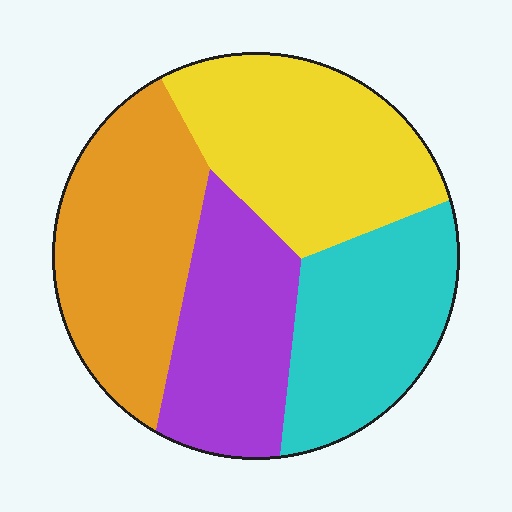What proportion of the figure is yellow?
Yellow takes up about one quarter (1/4) of the figure.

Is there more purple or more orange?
Orange.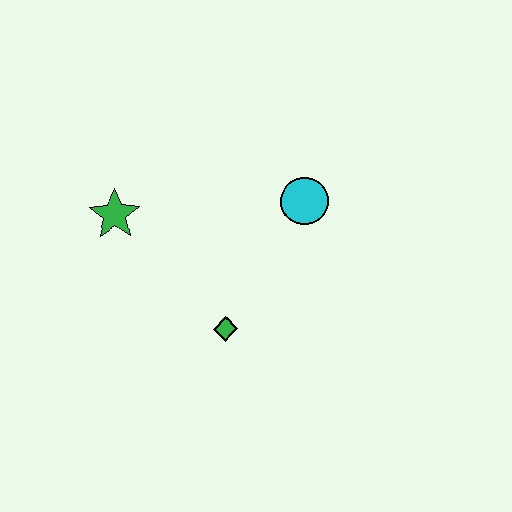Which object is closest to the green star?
The green diamond is closest to the green star.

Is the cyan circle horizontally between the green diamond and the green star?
No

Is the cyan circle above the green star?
Yes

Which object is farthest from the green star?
The cyan circle is farthest from the green star.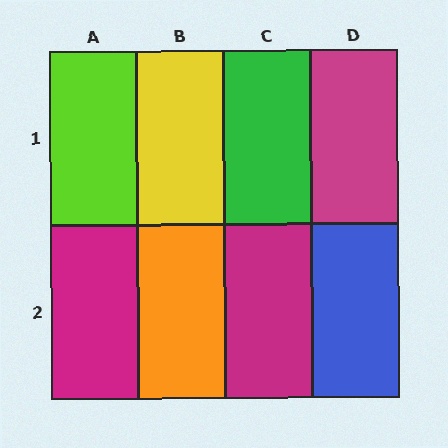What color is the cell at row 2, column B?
Orange.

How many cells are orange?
1 cell is orange.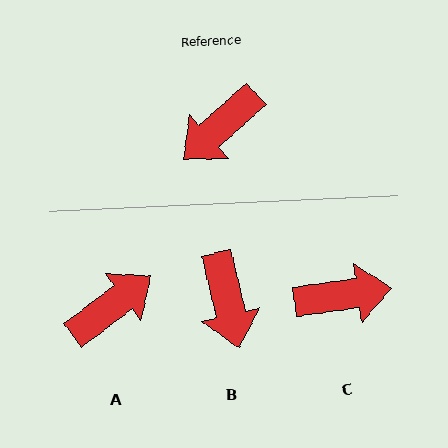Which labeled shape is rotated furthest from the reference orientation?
A, about 175 degrees away.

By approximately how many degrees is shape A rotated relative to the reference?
Approximately 175 degrees counter-clockwise.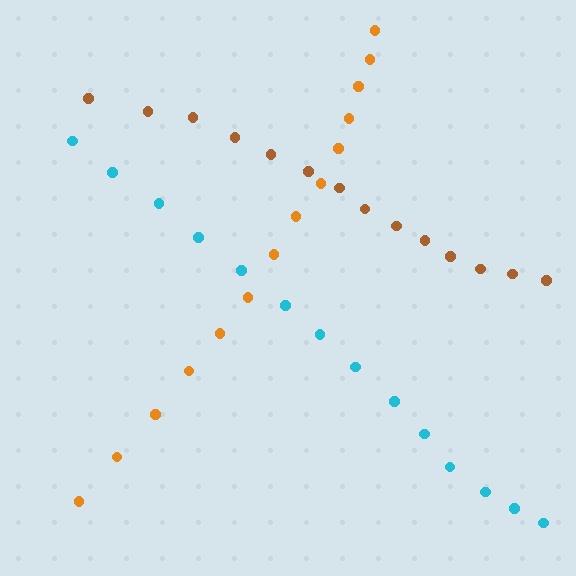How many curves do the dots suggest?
There are 3 distinct paths.